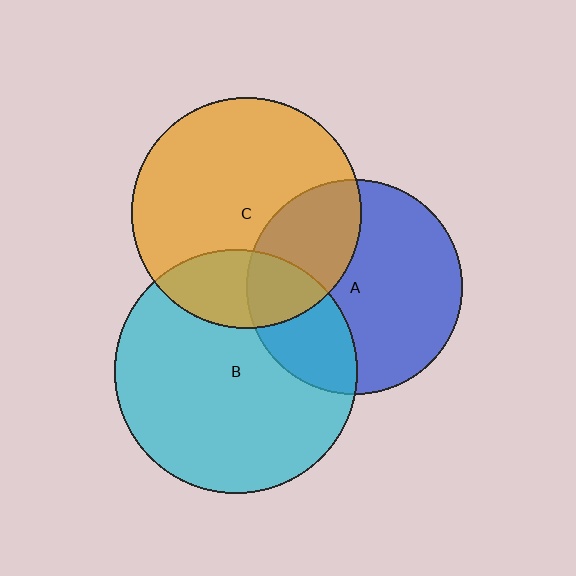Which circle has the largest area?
Circle B (cyan).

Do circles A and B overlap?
Yes.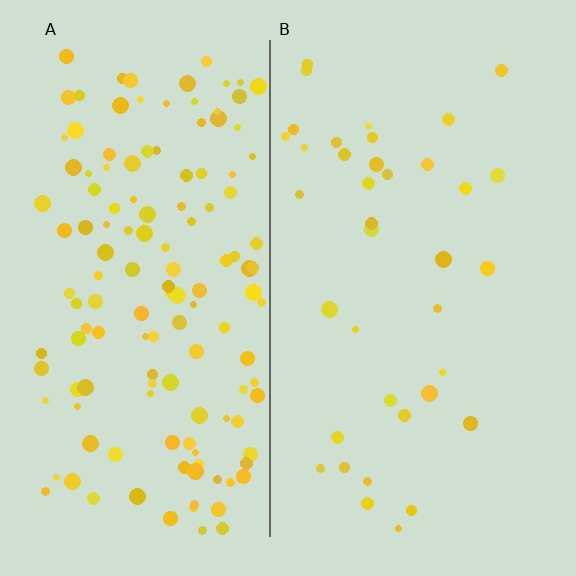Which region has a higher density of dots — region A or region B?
A (the left).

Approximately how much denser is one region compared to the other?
Approximately 3.7× — region A over region B.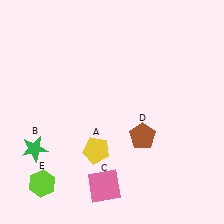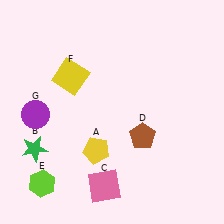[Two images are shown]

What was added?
A yellow square (F), a purple circle (G) were added in Image 2.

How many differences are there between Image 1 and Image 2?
There are 2 differences between the two images.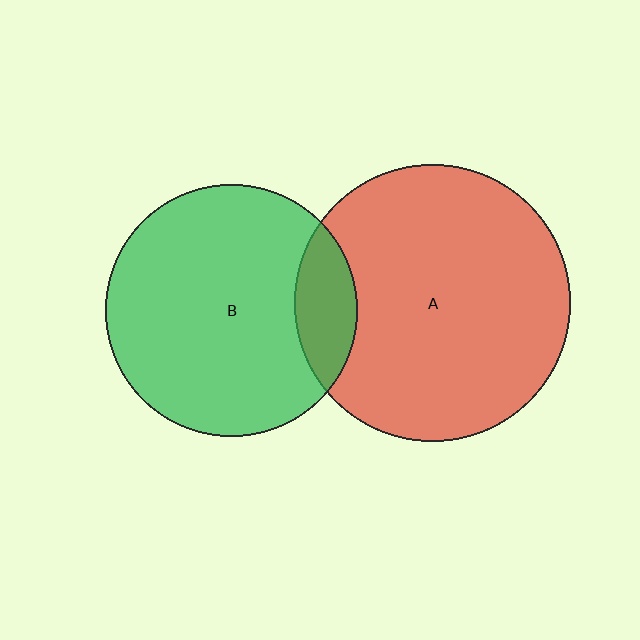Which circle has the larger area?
Circle A (red).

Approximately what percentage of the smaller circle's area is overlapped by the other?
Approximately 15%.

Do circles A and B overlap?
Yes.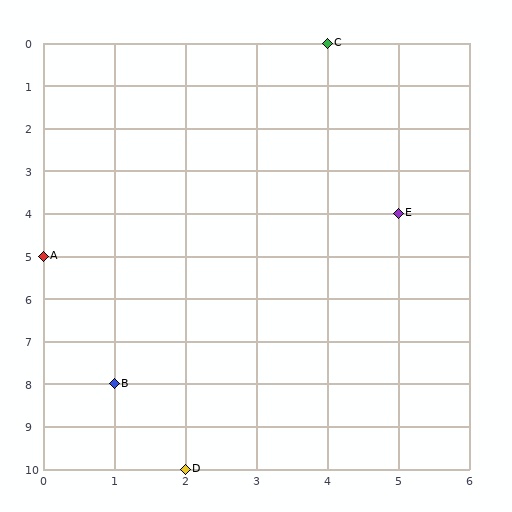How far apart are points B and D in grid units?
Points B and D are 1 column and 2 rows apart (about 2.2 grid units diagonally).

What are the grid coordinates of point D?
Point D is at grid coordinates (2, 10).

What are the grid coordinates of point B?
Point B is at grid coordinates (1, 8).